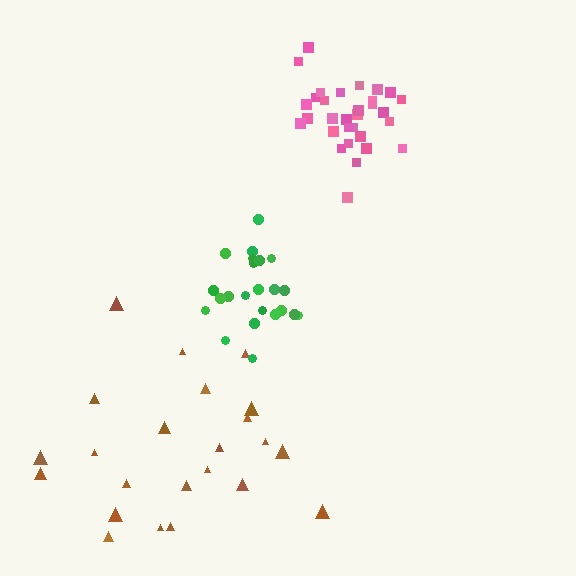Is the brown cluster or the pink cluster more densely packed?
Pink.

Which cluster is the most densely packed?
Pink.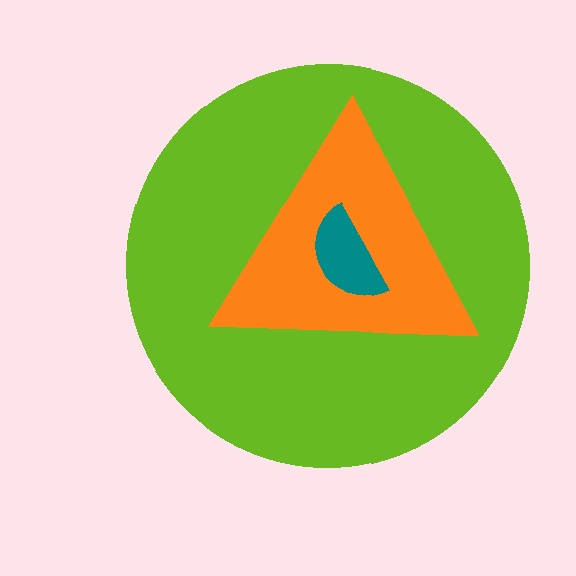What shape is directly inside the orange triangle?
The teal semicircle.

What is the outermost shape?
The lime circle.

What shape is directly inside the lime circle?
The orange triangle.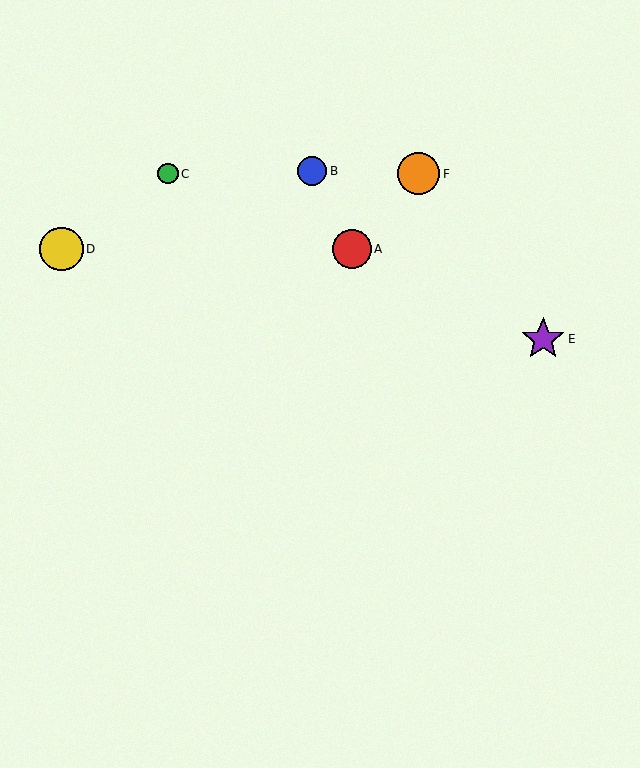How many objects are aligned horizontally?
2 objects (A, D) are aligned horizontally.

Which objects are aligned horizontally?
Objects A, D are aligned horizontally.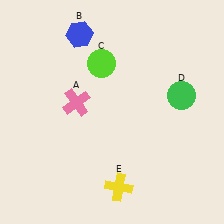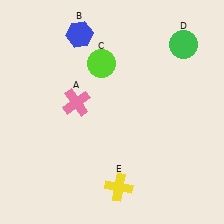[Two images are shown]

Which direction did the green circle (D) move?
The green circle (D) moved up.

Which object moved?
The green circle (D) moved up.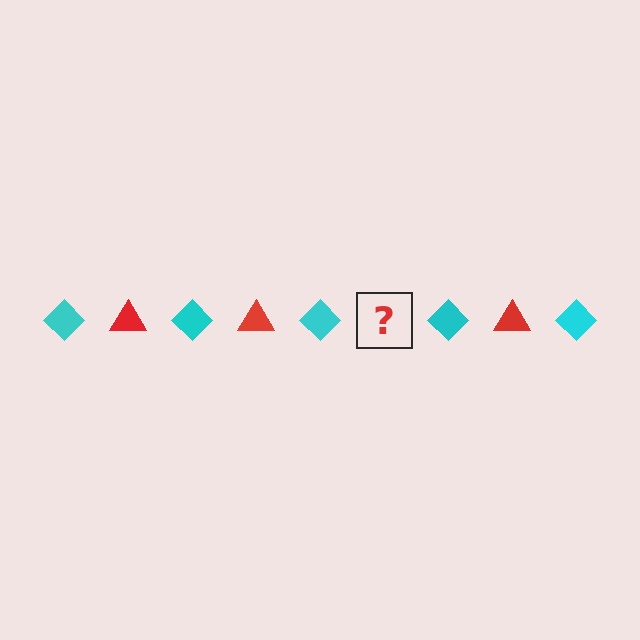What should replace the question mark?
The question mark should be replaced with a red triangle.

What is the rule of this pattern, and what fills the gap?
The rule is that the pattern alternates between cyan diamond and red triangle. The gap should be filled with a red triangle.